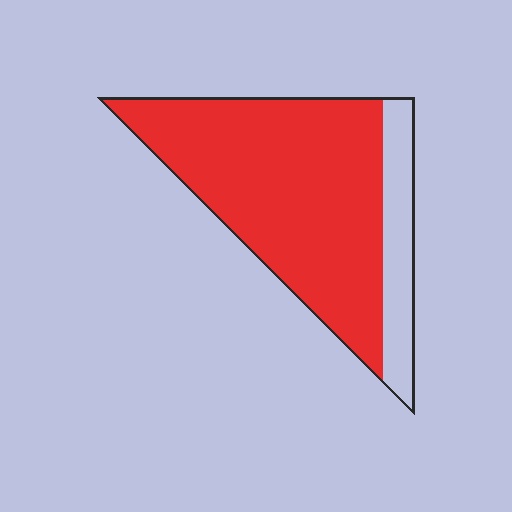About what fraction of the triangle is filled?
About four fifths (4/5).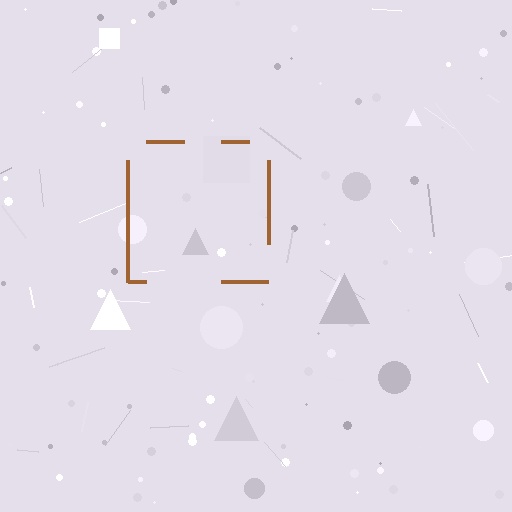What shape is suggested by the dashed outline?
The dashed outline suggests a square.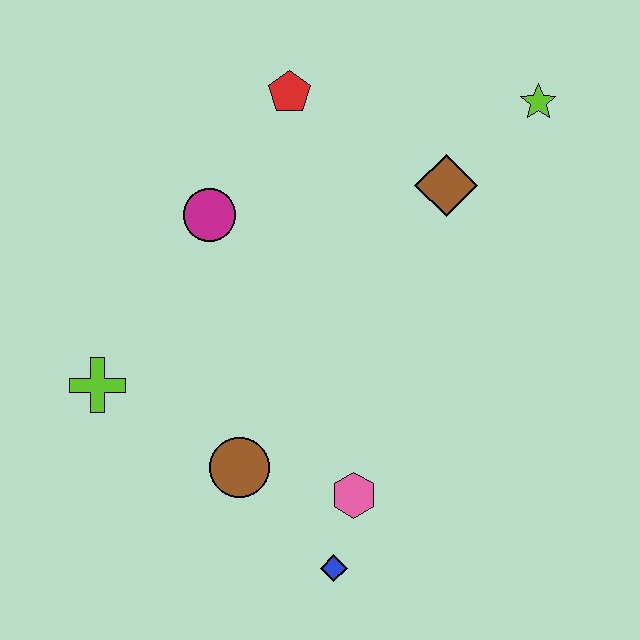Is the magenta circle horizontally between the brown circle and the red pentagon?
No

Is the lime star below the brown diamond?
No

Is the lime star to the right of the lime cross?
Yes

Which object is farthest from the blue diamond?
The lime star is farthest from the blue diamond.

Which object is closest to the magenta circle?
The red pentagon is closest to the magenta circle.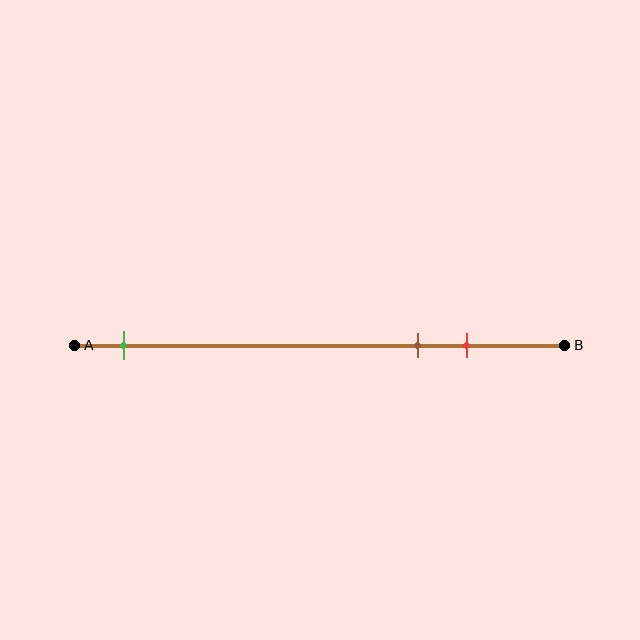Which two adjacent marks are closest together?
The brown and red marks are the closest adjacent pair.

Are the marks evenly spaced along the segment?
No, the marks are not evenly spaced.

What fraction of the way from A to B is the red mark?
The red mark is approximately 80% (0.8) of the way from A to B.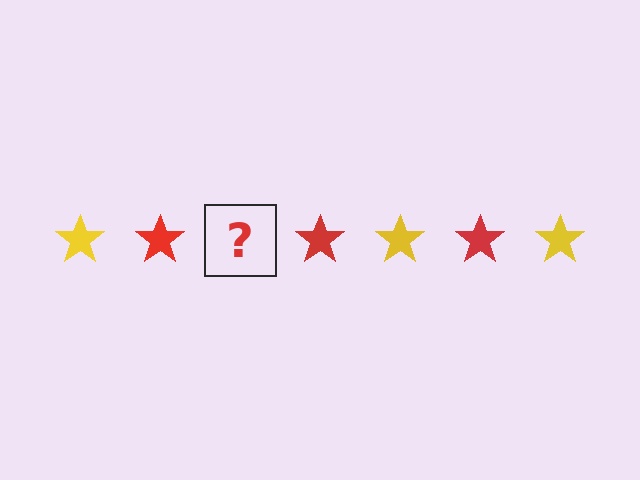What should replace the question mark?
The question mark should be replaced with a yellow star.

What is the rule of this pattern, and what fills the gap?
The rule is that the pattern cycles through yellow, red stars. The gap should be filled with a yellow star.